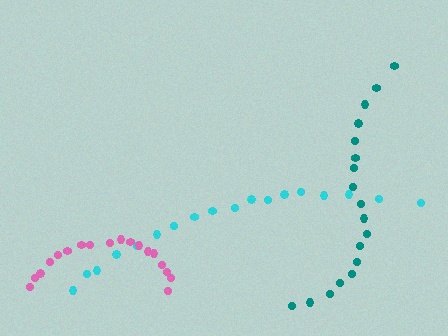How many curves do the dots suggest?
There are 3 distinct paths.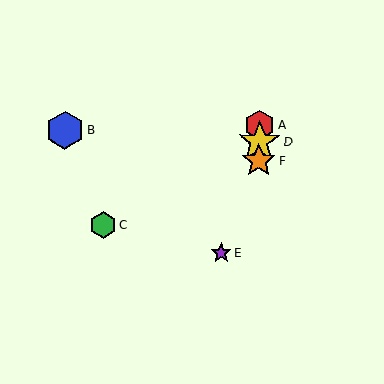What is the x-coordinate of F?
Object F is at x≈259.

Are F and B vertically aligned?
No, F is at x≈259 and B is at x≈65.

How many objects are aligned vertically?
3 objects (A, D, F) are aligned vertically.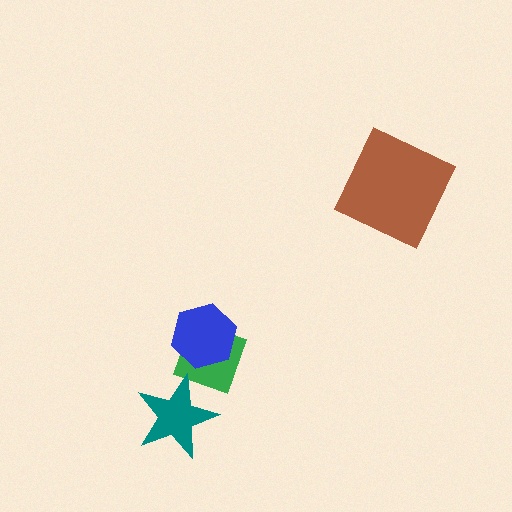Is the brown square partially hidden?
No, no other shape covers it.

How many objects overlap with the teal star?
0 objects overlap with the teal star.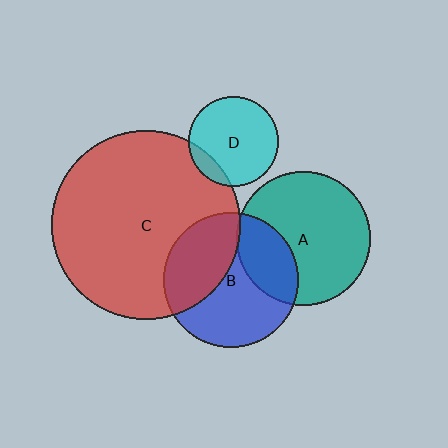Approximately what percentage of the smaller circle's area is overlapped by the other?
Approximately 25%.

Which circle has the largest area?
Circle C (red).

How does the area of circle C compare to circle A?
Approximately 2.0 times.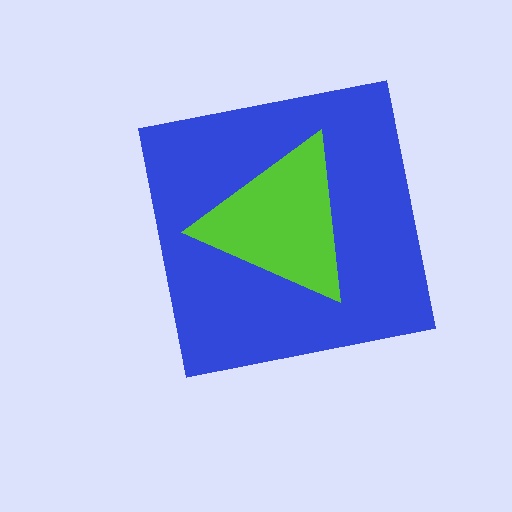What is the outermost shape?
The blue square.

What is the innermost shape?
The lime triangle.